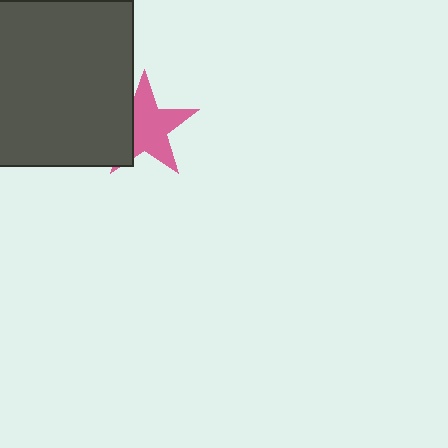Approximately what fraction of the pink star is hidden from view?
Roughly 30% of the pink star is hidden behind the dark gray rectangle.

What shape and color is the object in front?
The object in front is a dark gray rectangle.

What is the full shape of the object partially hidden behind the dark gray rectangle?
The partially hidden object is a pink star.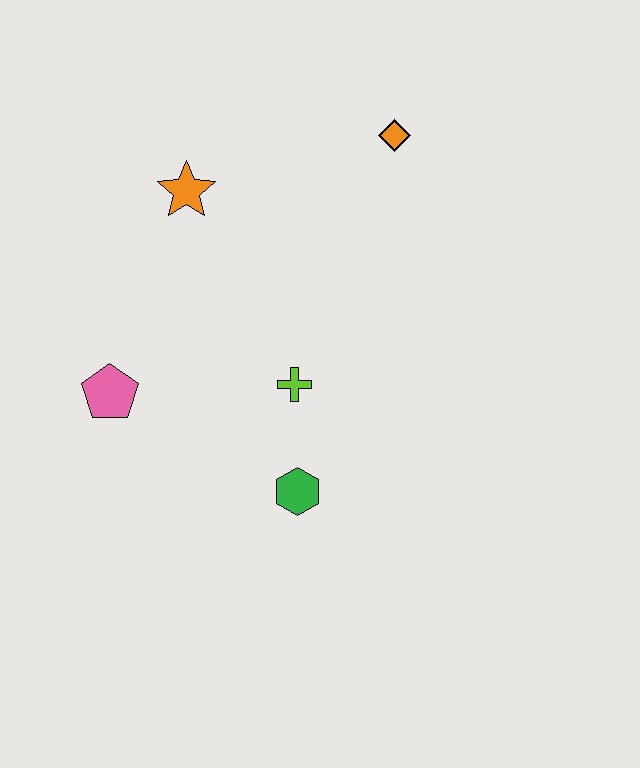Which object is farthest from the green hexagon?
The orange diamond is farthest from the green hexagon.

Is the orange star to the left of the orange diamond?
Yes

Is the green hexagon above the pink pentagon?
No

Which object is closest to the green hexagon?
The lime cross is closest to the green hexagon.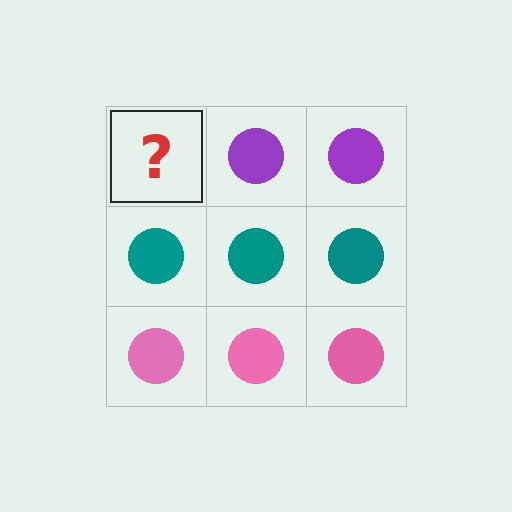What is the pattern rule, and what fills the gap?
The rule is that each row has a consistent color. The gap should be filled with a purple circle.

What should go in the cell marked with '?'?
The missing cell should contain a purple circle.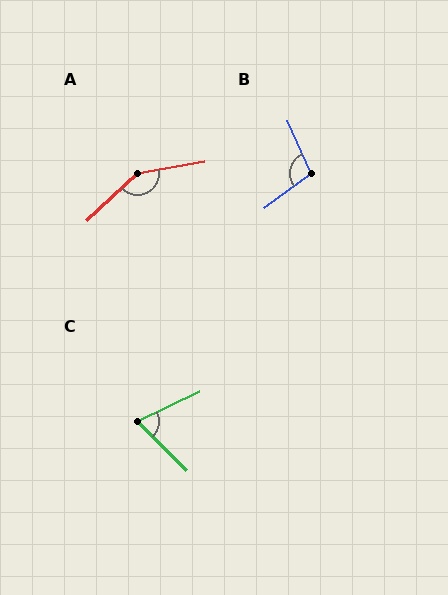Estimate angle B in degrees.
Approximately 102 degrees.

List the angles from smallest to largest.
C (70°), B (102°), A (147°).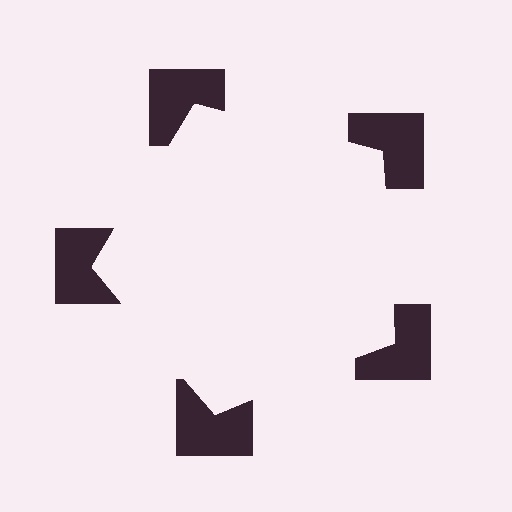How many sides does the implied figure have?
5 sides.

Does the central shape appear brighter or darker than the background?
It typically appears slightly brighter than the background, even though no actual brightness change is drawn.